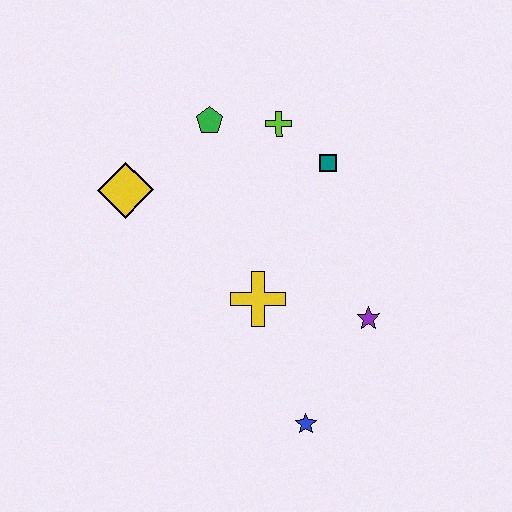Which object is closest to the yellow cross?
The purple star is closest to the yellow cross.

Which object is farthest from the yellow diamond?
The blue star is farthest from the yellow diamond.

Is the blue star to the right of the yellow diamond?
Yes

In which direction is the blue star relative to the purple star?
The blue star is below the purple star.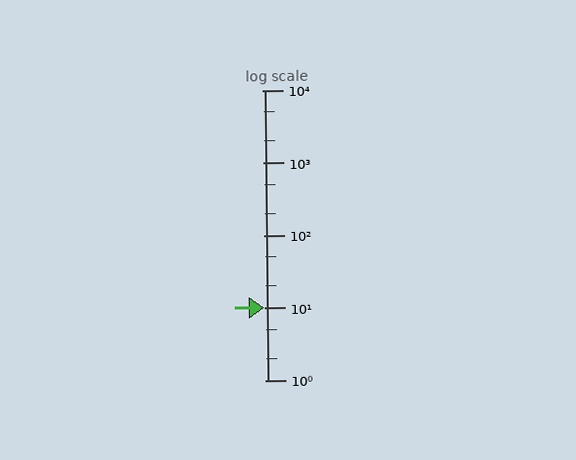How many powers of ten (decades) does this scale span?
The scale spans 4 decades, from 1 to 10000.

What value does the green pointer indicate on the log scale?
The pointer indicates approximately 10.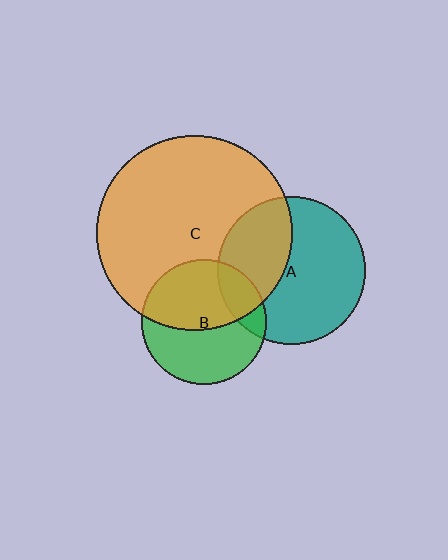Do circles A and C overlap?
Yes.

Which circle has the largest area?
Circle C (orange).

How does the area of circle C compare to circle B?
Approximately 2.4 times.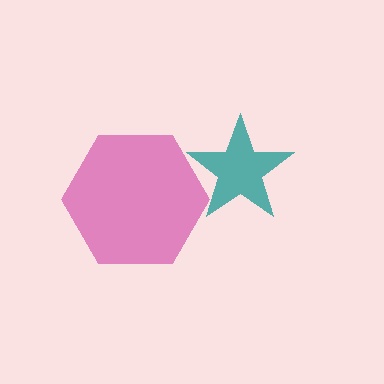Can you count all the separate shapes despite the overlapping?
Yes, there are 2 separate shapes.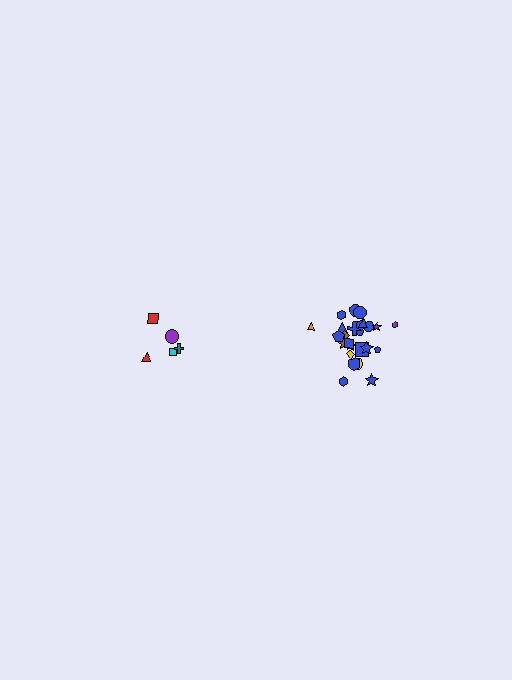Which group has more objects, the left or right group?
The right group.